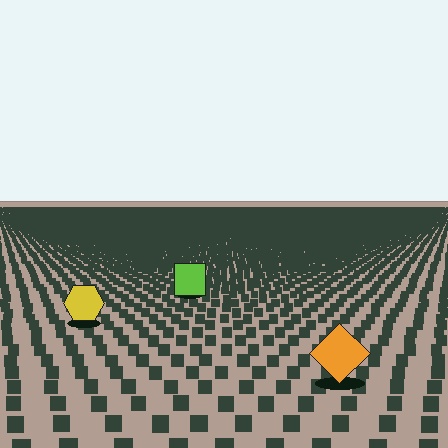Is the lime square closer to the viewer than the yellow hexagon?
No. The yellow hexagon is closer — you can tell from the texture gradient: the ground texture is coarser near it.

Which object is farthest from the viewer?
The lime square is farthest from the viewer. It appears smaller and the ground texture around it is denser.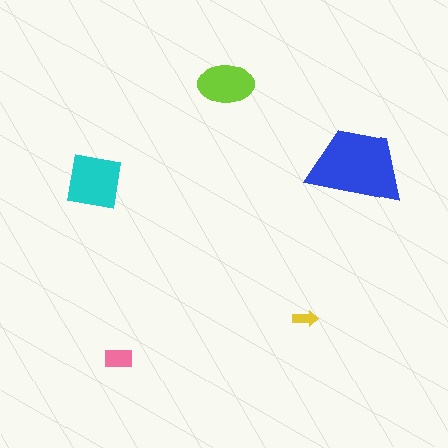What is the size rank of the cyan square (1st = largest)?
2nd.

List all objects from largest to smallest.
The blue trapezoid, the cyan square, the lime ellipse, the pink rectangle, the yellow arrow.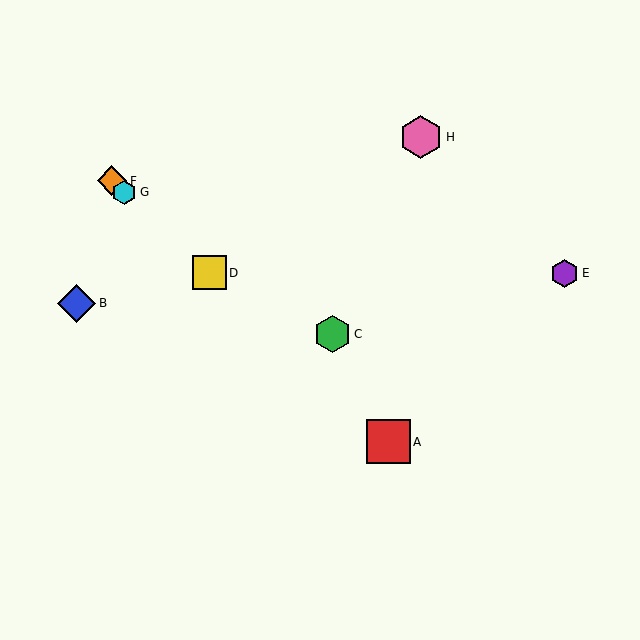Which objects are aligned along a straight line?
Objects A, D, F, G are aligned along a straight line.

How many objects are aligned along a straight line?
4 objects (A, D, F, G) are aligned along a straight line.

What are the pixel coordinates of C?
Object C is at (333, 334).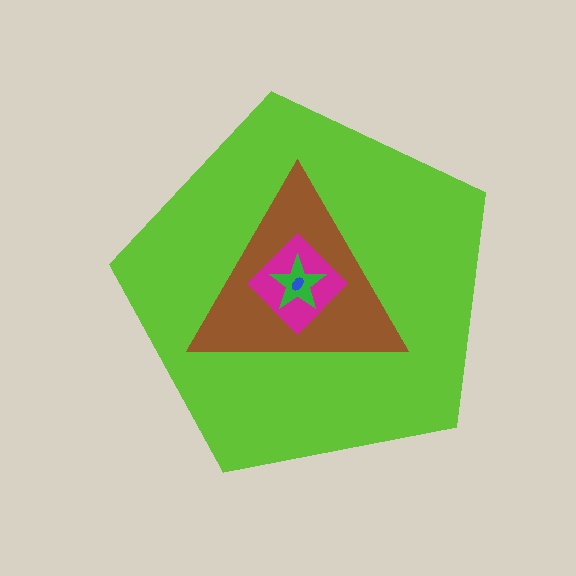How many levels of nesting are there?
5.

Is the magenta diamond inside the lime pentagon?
Yes.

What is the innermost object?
The blue ellipse.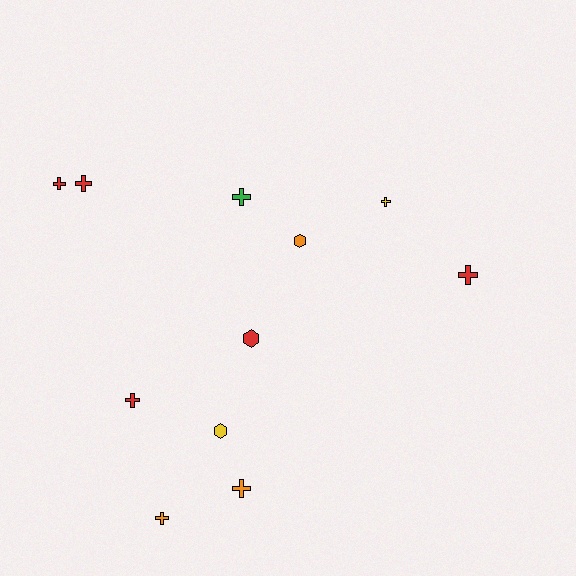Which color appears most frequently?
Red, with 5 objects.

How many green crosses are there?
There is 1 green cross.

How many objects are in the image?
There are 11 objects.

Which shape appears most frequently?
Cross, with 8 objects.